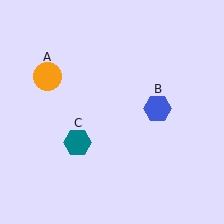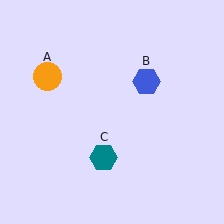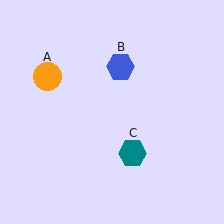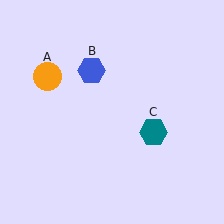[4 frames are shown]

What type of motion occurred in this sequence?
The blue hexagon (object B), teal hexagon (object C) rotated counterclockwise around the center of the scene.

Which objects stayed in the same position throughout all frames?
Orange circle (object A) remained stationary.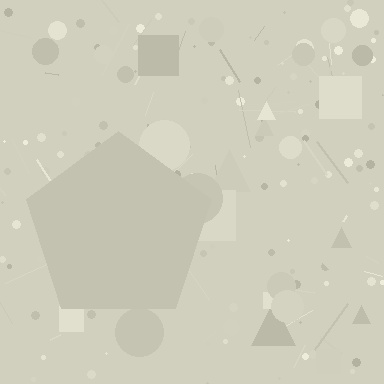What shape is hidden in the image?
A pentagon is hidden in the image.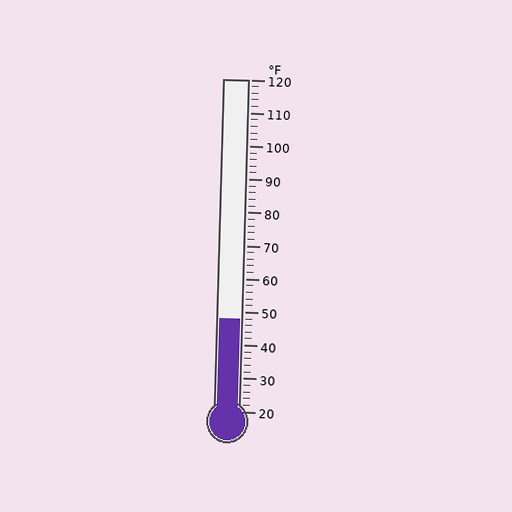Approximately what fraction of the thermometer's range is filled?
The thermometer is filled to approximately 30% of its range.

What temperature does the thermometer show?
The thermometer shows approximately 48°F.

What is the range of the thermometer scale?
The thermometer scale ranges from 20°F to 120°F.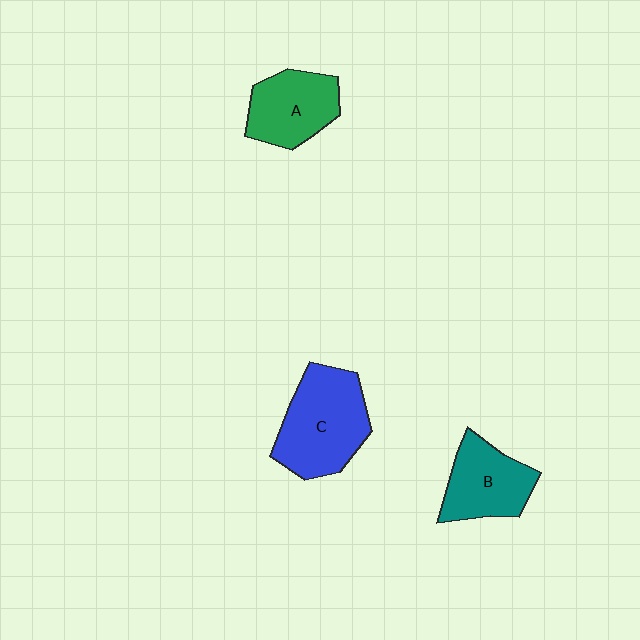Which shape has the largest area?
Shape C (blue).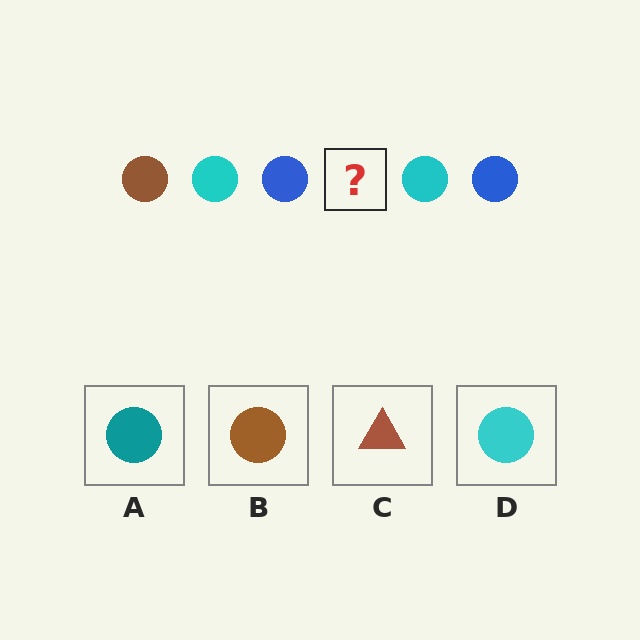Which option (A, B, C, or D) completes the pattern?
B.